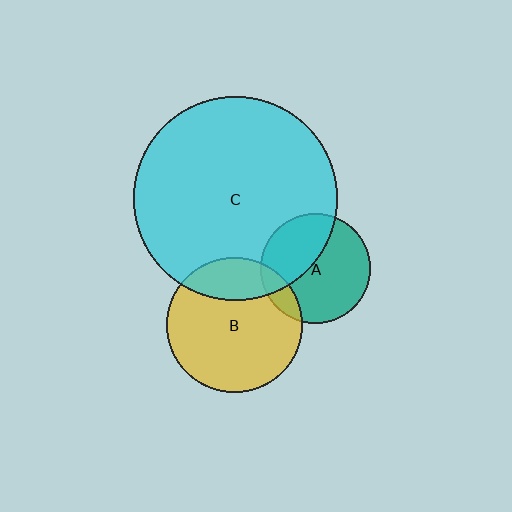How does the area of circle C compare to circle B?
Approximately 2.3 times.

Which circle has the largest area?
Circle C (cyan).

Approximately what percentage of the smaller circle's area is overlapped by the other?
Approximately 40%.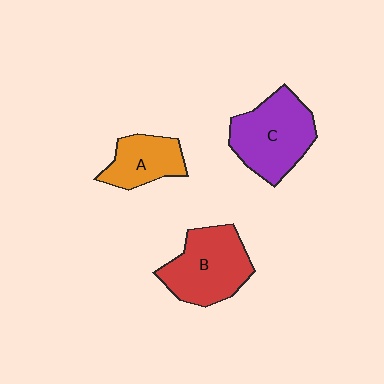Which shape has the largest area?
Shape C (purple).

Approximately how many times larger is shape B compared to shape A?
Approximately 1.6 times.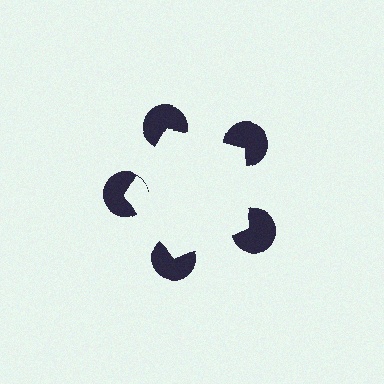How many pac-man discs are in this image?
There are 5 — one at each vertex of the illusory pentagon.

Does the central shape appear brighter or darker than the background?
It typically appears slightly brighter than the background, even though no actual brightness change is drawn.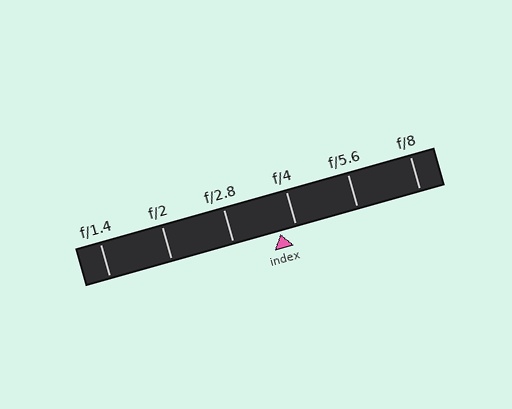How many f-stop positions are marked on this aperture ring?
There are 6 f-stop positions marked.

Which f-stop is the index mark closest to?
The index mark is closest to f/4.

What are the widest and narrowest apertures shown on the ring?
The widest aperture shown is f/1.4 and the narrowest is f/8.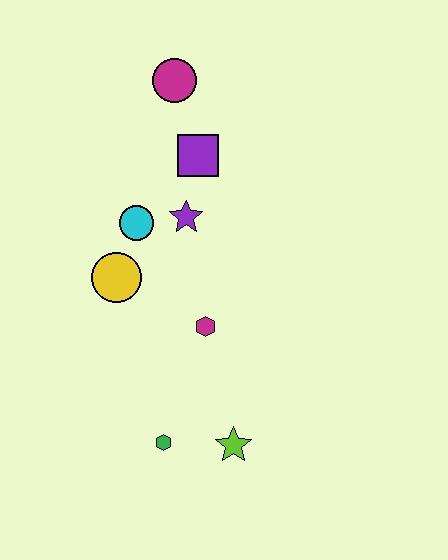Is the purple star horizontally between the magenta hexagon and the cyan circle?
Yes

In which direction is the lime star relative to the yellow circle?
The lime star is below the yellow circle.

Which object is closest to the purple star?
The cyan circle is closest to the purple star.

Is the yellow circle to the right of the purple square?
No